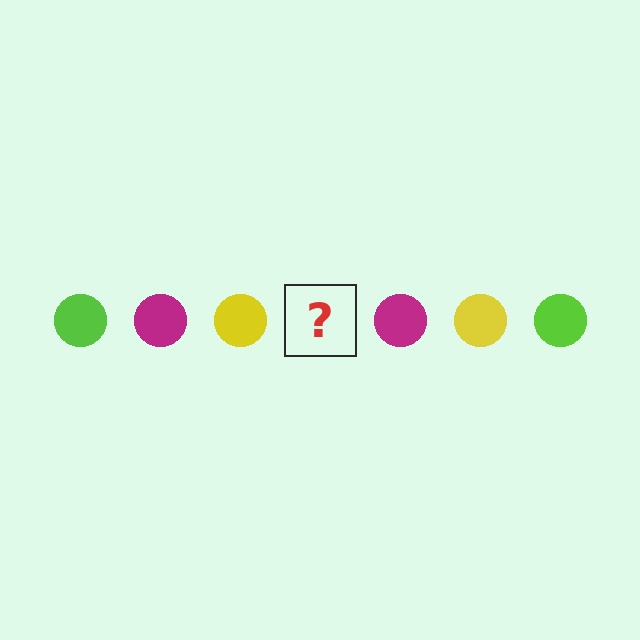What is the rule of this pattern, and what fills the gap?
The rule is that the pattern cycles through lime, magenta, yellow circles. The gap should be filled with a lime circle.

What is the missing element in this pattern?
The missing element is a lime circle.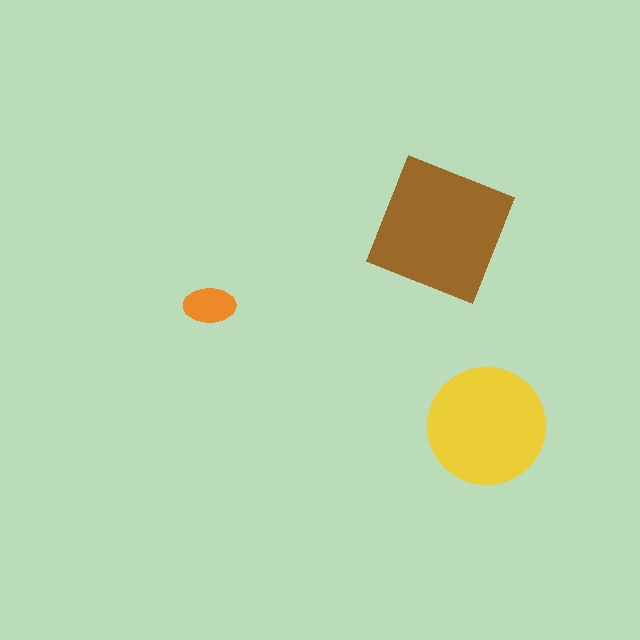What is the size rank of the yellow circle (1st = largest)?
2nd.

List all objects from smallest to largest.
The orange ellipse, the yellow circle, the brown square.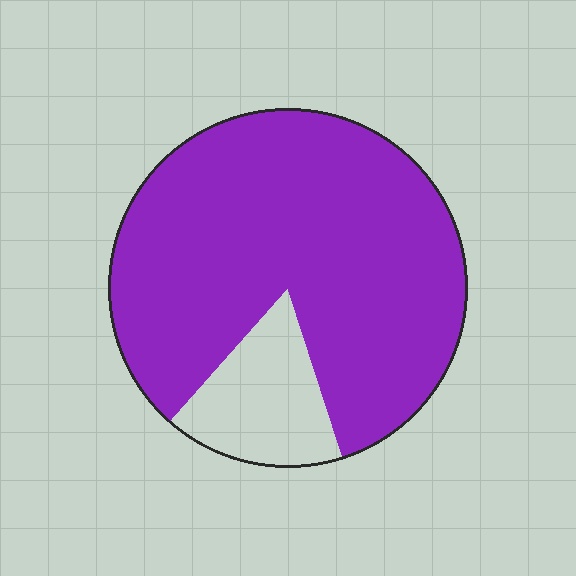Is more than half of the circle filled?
Yes.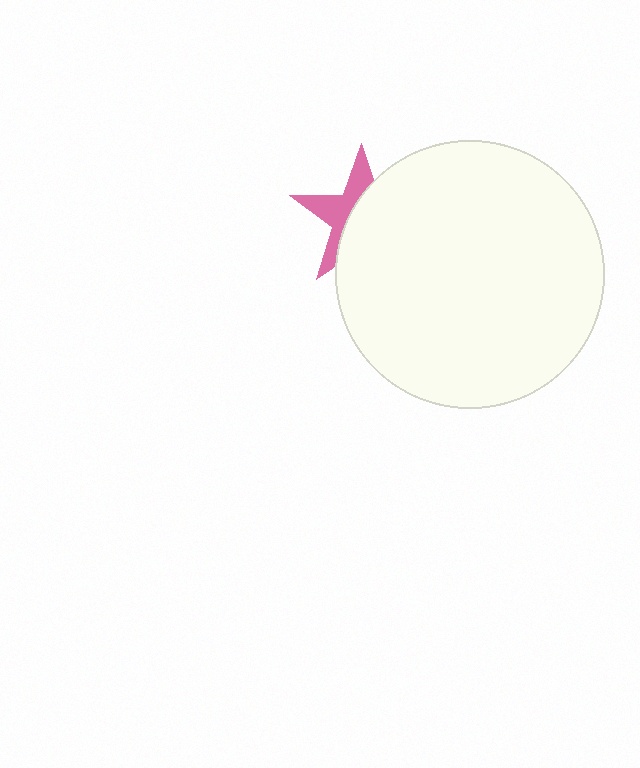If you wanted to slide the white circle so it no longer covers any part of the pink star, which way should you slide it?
Slide it right — that is the most direct way to separate the two shapes.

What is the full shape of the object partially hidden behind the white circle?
The partially hidden object is a pink star.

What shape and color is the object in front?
The object in front is a white circle.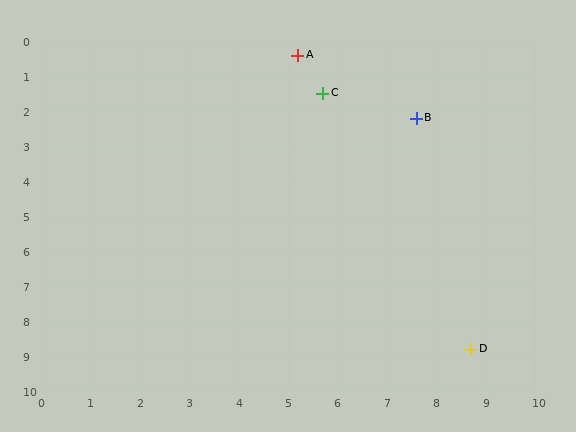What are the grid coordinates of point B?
Point B is at approximately (7.6, 2.2).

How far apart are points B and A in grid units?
Points B and A are about 3.0 grid units apart.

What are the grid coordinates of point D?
Point D is at approximately (8.7, 8.8).